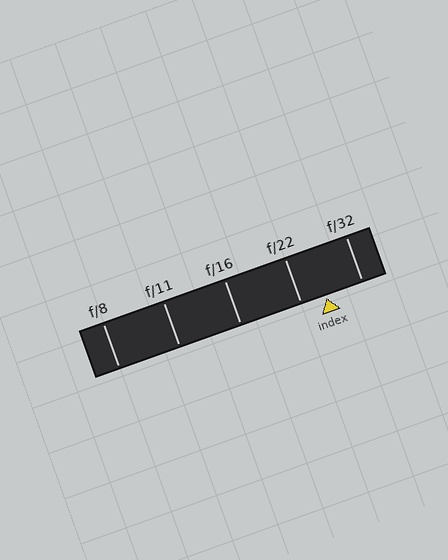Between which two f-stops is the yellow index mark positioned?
The index mark is between f/22 and f/32.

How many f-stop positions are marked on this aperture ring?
There are 5 f-stop positions marked.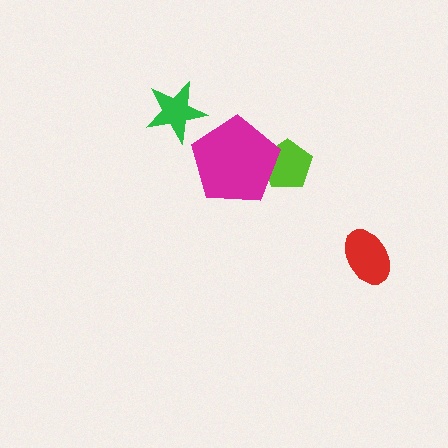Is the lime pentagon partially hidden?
Yes, it is partially covered by another shape.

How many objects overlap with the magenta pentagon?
1 object overlaps with the magenta pentagon.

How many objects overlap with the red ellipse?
0 objects overlap with the red ellipse.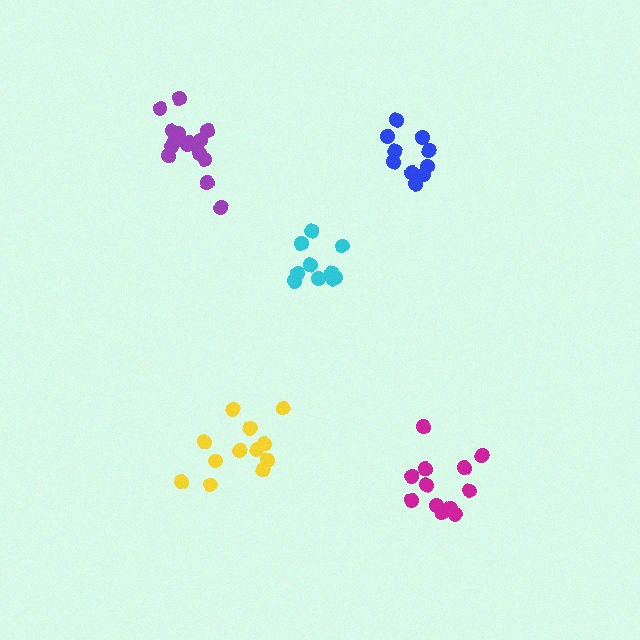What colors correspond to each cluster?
The clusters are colored: cyan, blue, purple, yellow, magenta.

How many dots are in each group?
Group 1: 10 dots, Group 2: 10 dots, Group 3: 15 dots, Group 4: 12 dots, Group 5: 12 dots (59 total).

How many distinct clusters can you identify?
There are 5 distinct clusters.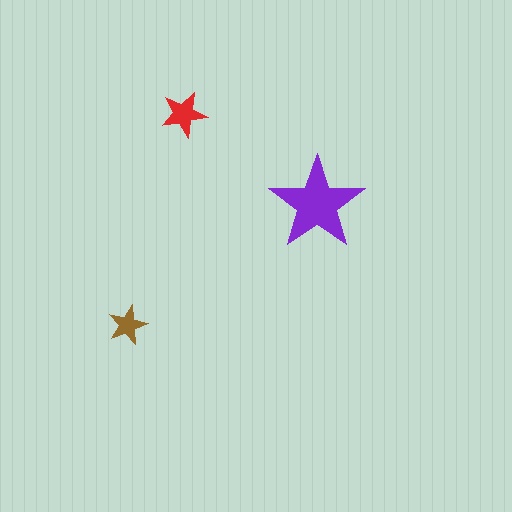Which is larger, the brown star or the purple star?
The purple one.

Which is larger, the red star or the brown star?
The red one.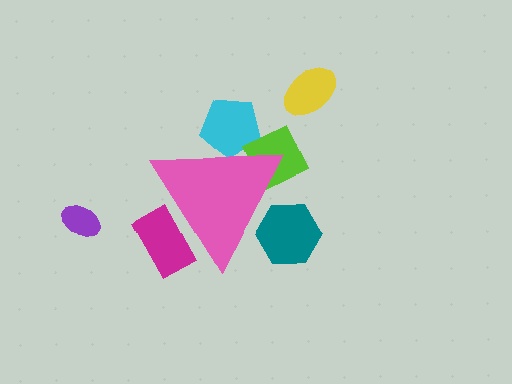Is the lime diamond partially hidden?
Yes, the lime diamond is partially hidden behind the pink triangle.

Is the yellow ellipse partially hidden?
No, the yellow ellipse is fully visible.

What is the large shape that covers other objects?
A pink triangle.